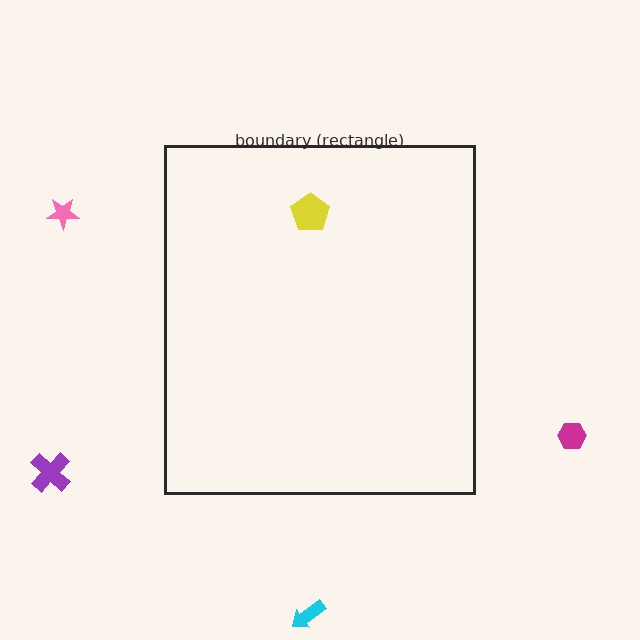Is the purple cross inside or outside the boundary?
Outside.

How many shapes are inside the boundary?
1 inside, 4 outside.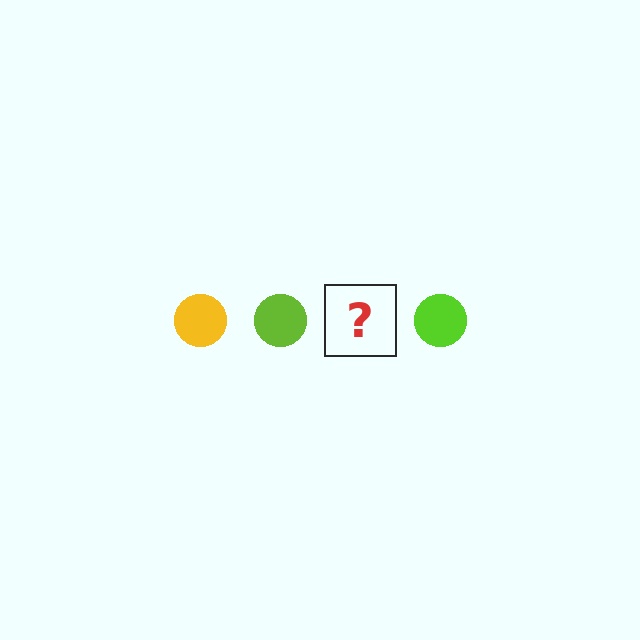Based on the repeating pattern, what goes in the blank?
The blank should be a yellow circle.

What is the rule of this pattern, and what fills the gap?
The rule is that the pattern cycles through yellow, lime circles. The gap should be filled with a yellow circle.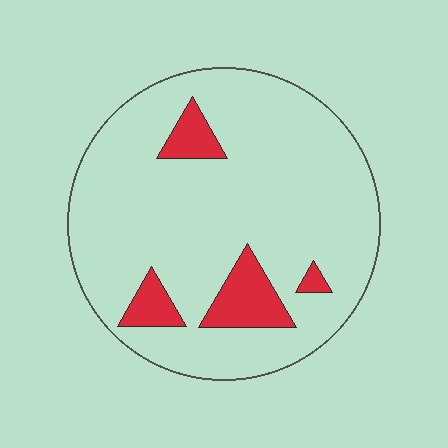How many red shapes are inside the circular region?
4.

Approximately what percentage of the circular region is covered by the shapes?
Approximately 10%.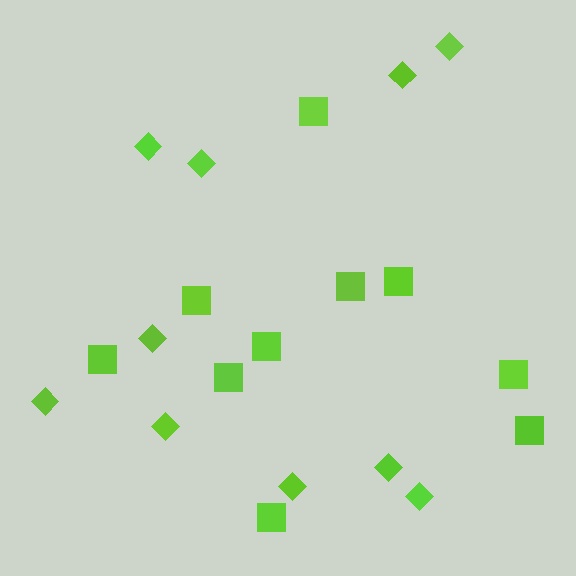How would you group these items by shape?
There are 2 groups: one group of squares (10) and one group of diamonds (10).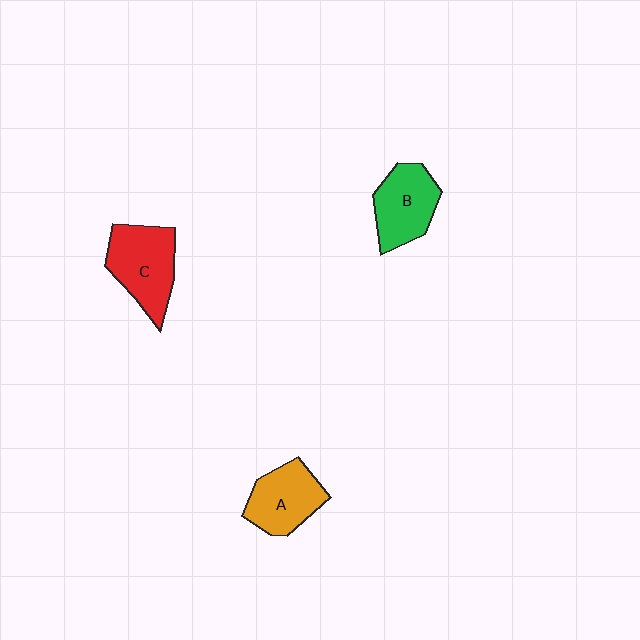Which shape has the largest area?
Shape C (red).